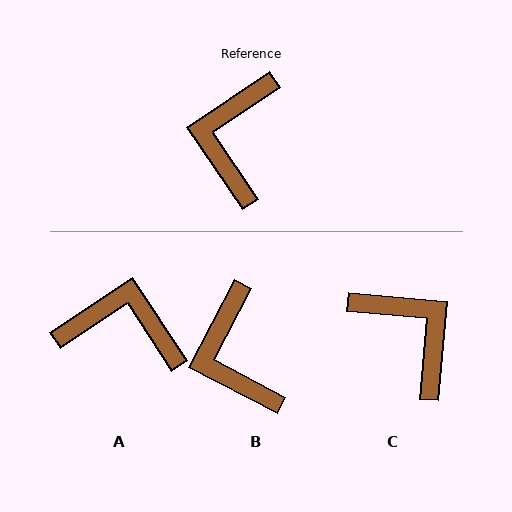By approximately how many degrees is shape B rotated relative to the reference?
Approximately 28 degrees counter-clockwise.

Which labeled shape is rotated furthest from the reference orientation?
C, about 129 degrees away.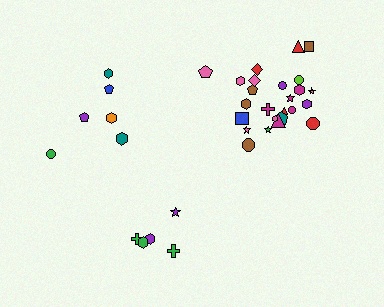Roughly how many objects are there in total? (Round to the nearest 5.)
Roughly 35 objects in total.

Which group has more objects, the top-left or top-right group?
The top-right group.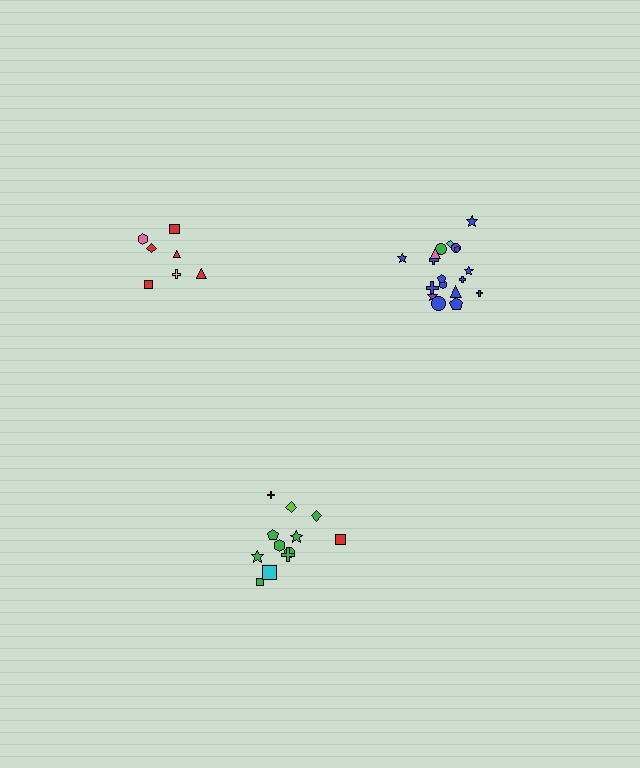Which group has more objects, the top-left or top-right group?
The top-right group.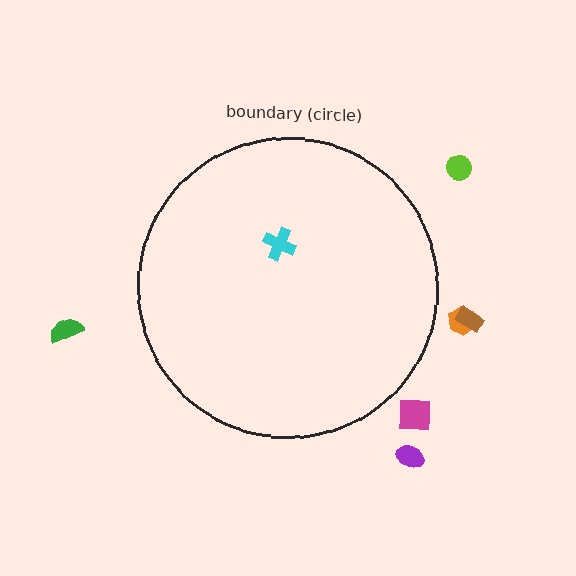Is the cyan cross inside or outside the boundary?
Inside.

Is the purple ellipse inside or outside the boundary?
Outside.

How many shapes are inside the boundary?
1 inside, 6 outside.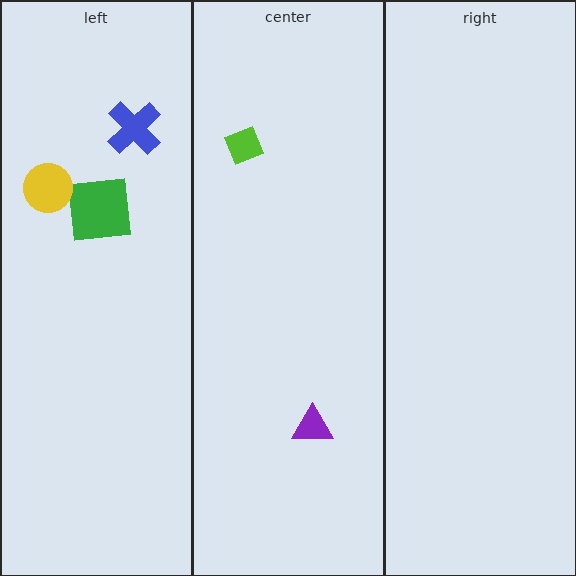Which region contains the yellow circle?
The left region.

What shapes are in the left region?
The green square, the yellow circle, the blue cross.